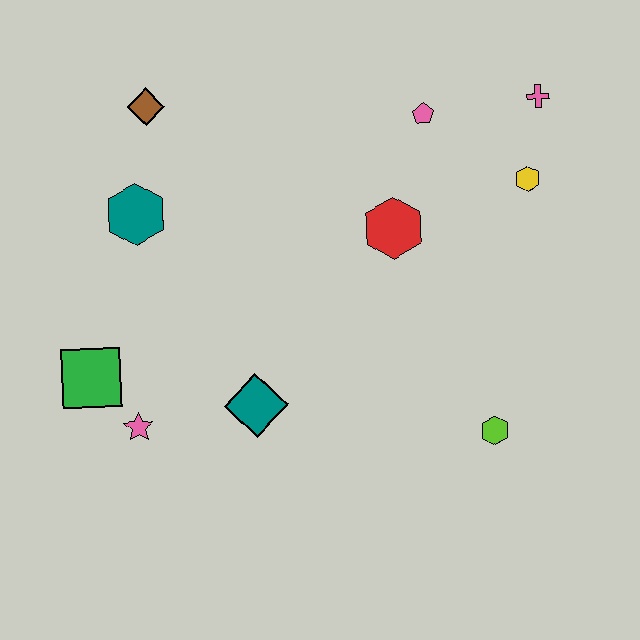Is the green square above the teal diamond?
Yes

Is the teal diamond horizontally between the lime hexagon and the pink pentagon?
No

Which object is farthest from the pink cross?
The green square is farthest from the pink cross.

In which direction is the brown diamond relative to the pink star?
The brown diamond is above the pink star.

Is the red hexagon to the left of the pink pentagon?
Yes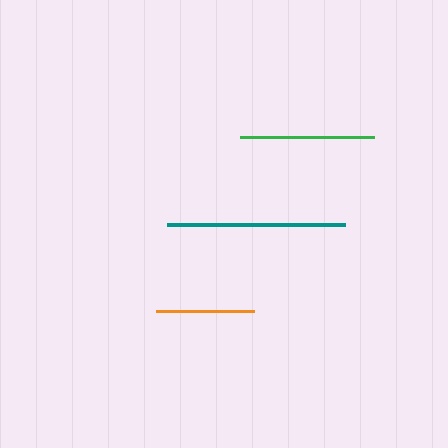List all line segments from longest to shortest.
From longest to shortest: teal, green, orange.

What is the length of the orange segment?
The orange segment is approximately 98 pixels long.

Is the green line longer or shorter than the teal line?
The teal line is longer than the green line.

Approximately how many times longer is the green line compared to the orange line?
The green line is approximately 1.4 times the length of the orange line.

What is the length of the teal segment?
The teal segment is approximately 178 pixels long.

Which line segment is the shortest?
The orange line is the shortest at approximately 98 pixels.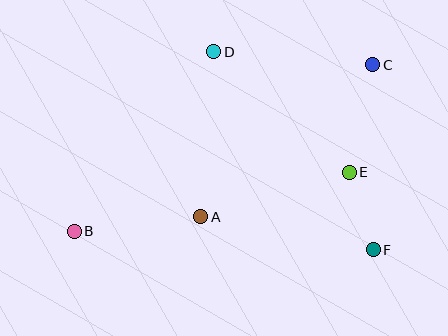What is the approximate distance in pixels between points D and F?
The distance between D and F is approximately 254 pixels.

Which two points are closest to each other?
Points E and F are closest to each other.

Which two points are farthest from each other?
Points B and C are farthest from each other.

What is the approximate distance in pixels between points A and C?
The distance between A and C is approximately 229 pixels.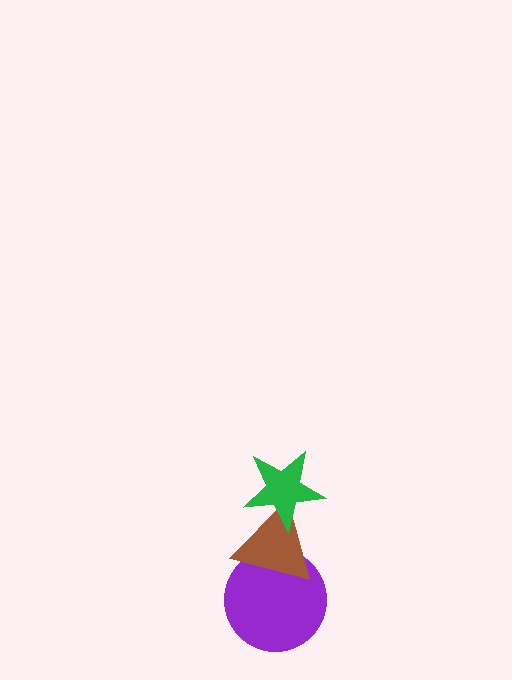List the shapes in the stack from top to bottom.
From top to bottom: the green star, the brown triangle, the purple circle.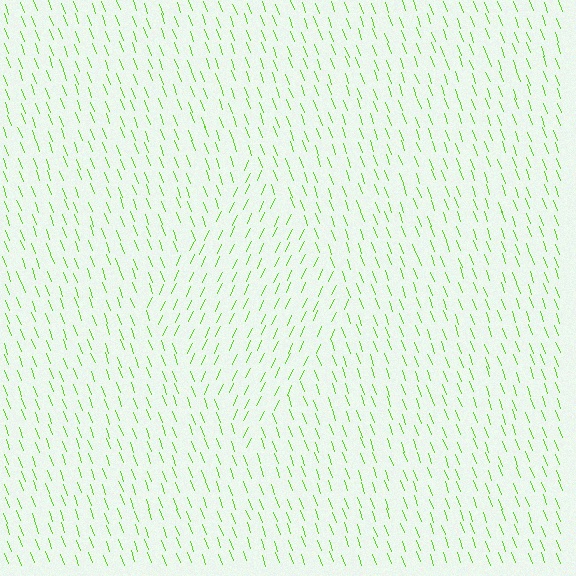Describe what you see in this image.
The image is filled with small lime line segments. A diamond region in the image has lines oriented differently from the surrounding lines, creating a visible texture boundary.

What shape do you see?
I see a diamond.